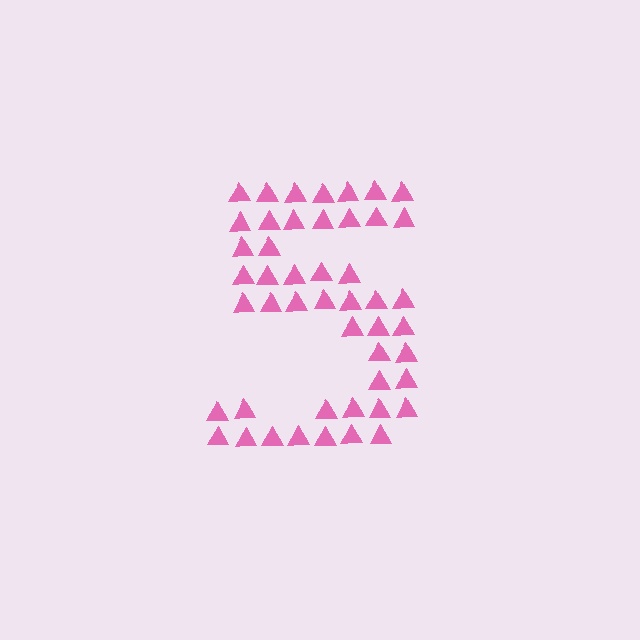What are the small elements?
The small elements are triangles.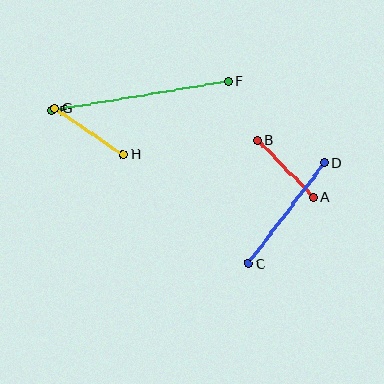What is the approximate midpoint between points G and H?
The midpoint is at approximately (89, 132) pixels.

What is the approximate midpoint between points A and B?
The midpoint is at approximately (285, 169) pixels.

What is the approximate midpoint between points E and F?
The midpoint is at approximately (140, 96) pixels.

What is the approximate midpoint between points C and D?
The midpoint is at approximately (286, 213) pixels.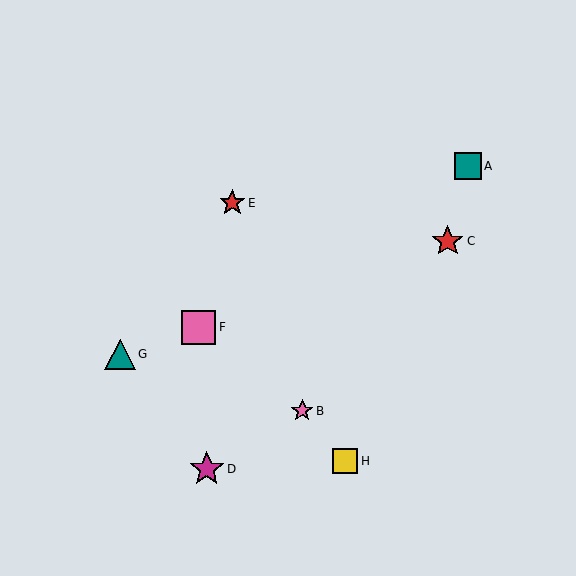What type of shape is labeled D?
Shape D is a magenta star.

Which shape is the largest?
The magenta star (labeled D) is the largest.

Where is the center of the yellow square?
The center of the yellow square is at (345, 461).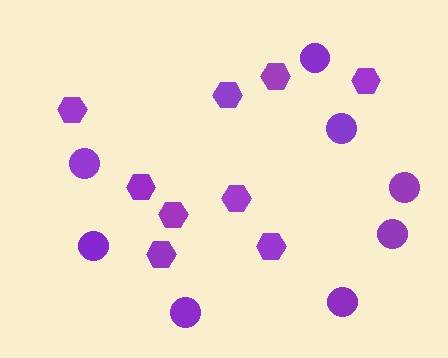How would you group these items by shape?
There are 2 groups: one group of circles (8) and one group of hexagons (9).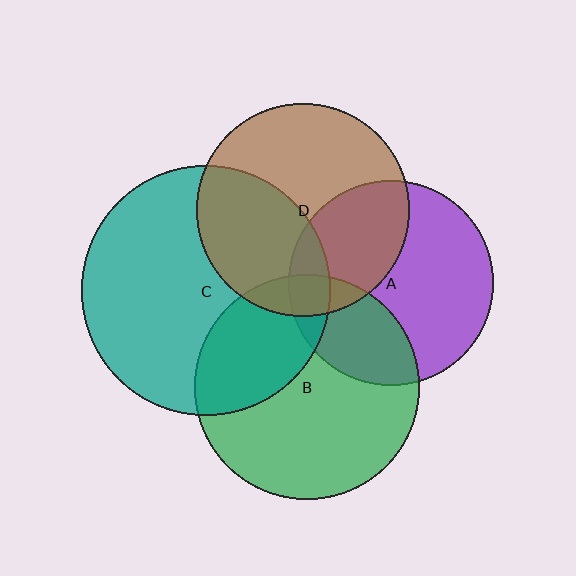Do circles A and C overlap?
Yes.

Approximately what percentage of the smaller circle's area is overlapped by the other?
Approximately 10%.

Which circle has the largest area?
Circle C (teal).